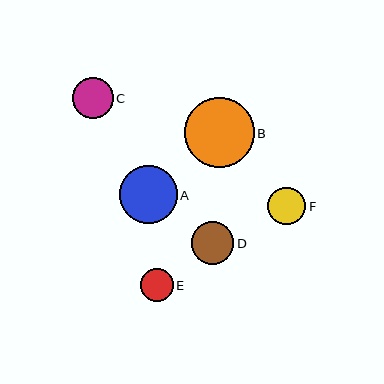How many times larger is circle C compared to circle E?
Circle C is approximately 1.2 times the size of circle E.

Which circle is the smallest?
Circle E is the smallest with a size of approximately 33 pixels.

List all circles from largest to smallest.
From largest to smallest: B, A, D, C, F, E.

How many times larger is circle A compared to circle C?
Circle A is approximately 1.4 times the size of circle C.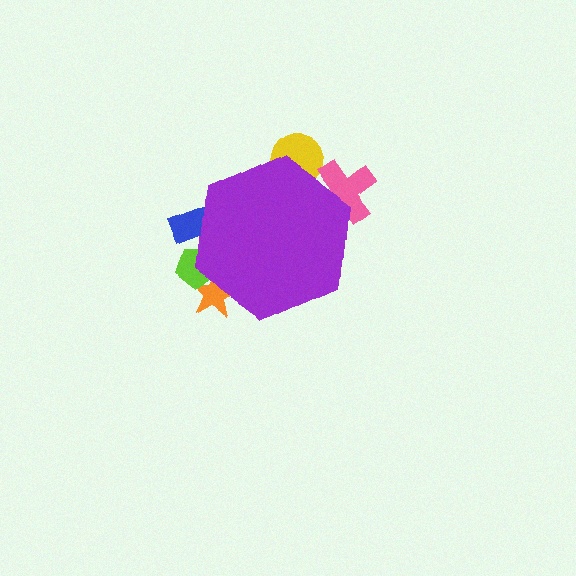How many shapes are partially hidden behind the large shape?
5 shapes are partially hidden.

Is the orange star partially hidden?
Yes, the orange star is partially hidden behind the purple hexagon.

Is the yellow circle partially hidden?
Yes, the yellow circle is partially hidden behind the purple hexagon.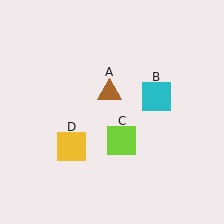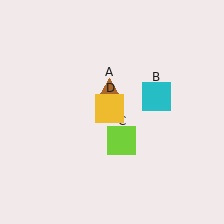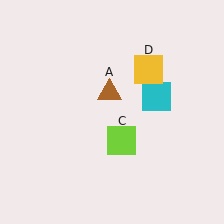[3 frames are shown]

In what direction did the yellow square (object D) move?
The yellow square (object D) moved up and to the right.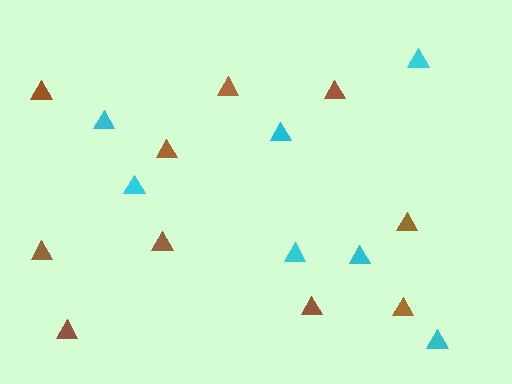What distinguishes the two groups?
There are 2 groups: one group of brown triangles (10) and one group of cyan triangles (7).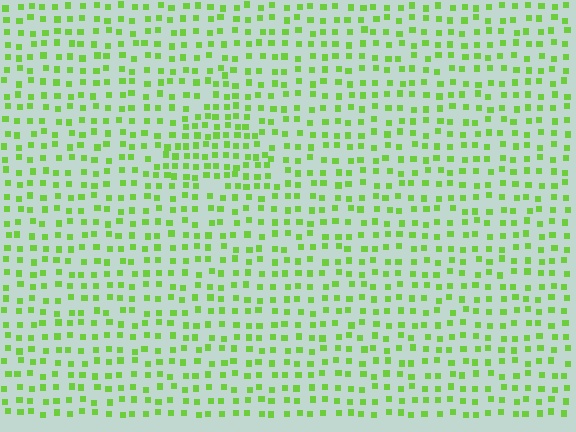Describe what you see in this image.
The image contains small lime elements arranged at two different densities. A triangle-shaped region is visible where the elements are more densely packed than the surrounding area.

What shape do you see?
I see a triangle.